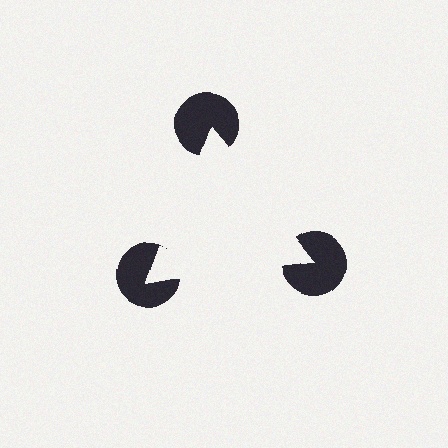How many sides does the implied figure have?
3 sides.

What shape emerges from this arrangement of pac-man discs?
An illusory triangle — its edges are inferred from the aligned wedge cuts in the pac-man discs, not physically drawn.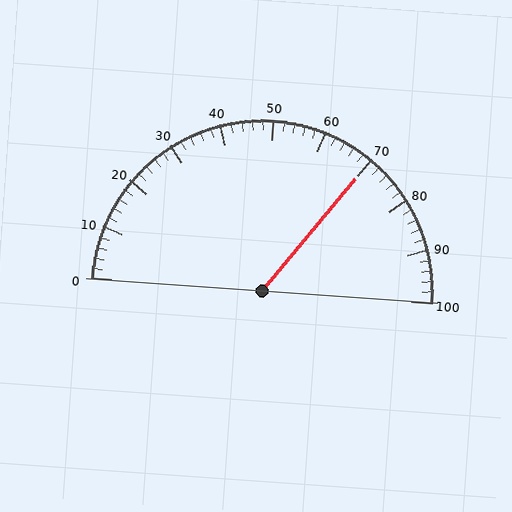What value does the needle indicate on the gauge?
The needle indicates approximately 70.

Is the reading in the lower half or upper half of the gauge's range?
The reading is in the upper half of the range (0 to 100).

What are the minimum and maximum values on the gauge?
The gauge ranges from 0 to 100.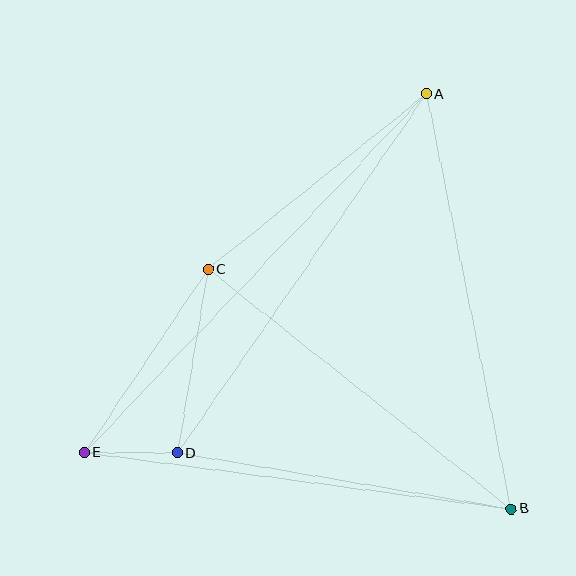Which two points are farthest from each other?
Points A and E are farthest from each other.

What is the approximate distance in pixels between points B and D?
The distance between B and D is approximately 338 pixels.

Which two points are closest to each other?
Points D and E are closest to each other.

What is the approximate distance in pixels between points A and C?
The distance between A and C is approximately 280 pixels.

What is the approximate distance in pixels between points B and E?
The distance between B and E is approximately 430 pixels.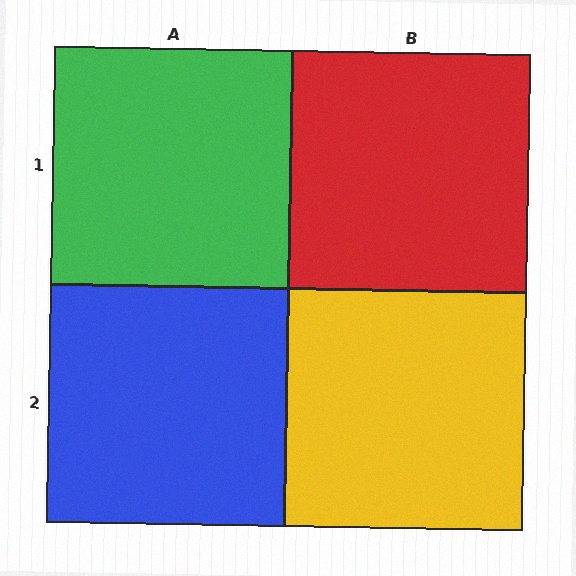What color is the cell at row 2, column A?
Blue.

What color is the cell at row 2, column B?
Yellow.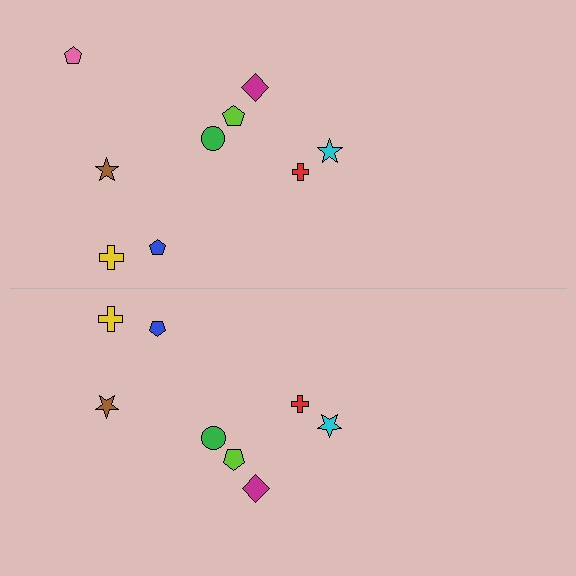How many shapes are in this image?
There are 17 shapes in this image.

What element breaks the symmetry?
A pink pentagon is missing from the bottom side.